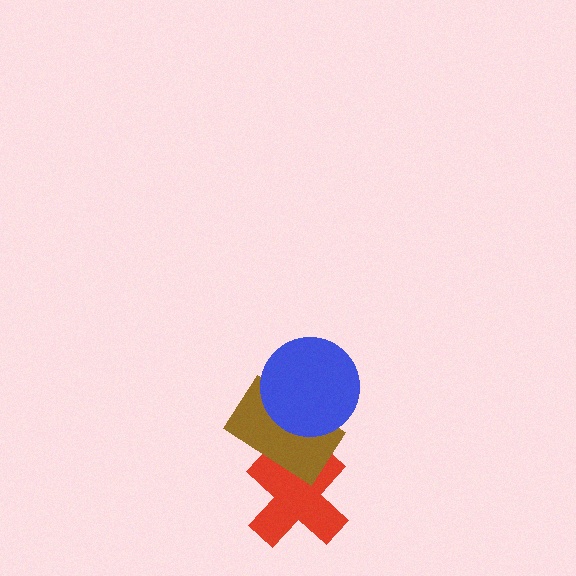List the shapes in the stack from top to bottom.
From top to bottom: the blue circle, the brown rectangle, the red cross.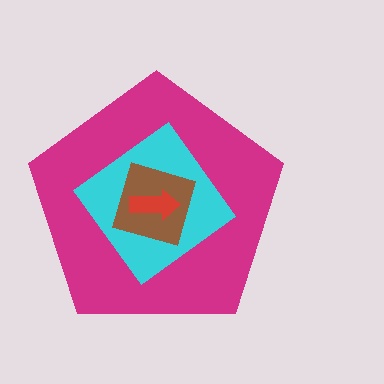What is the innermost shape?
The red arrow.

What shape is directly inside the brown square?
The red arrow.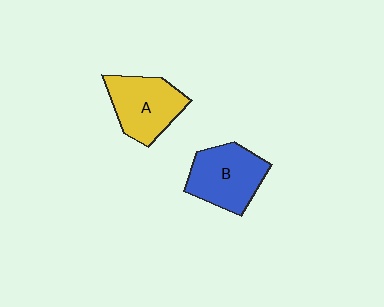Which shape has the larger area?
Shape B (blue).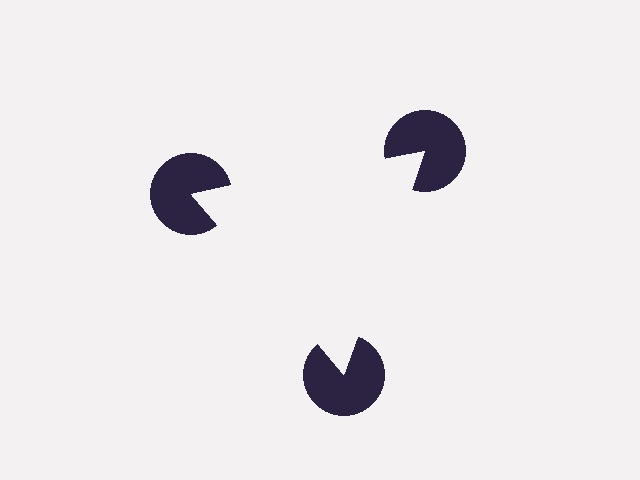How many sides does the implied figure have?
3 sides.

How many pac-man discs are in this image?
There are 3 — one at each vertex of the illusory triangle.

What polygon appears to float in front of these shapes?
An illusory triangle — its edges are inferred from the aligned wedge cuts in the pac-man discs, not physically drawn.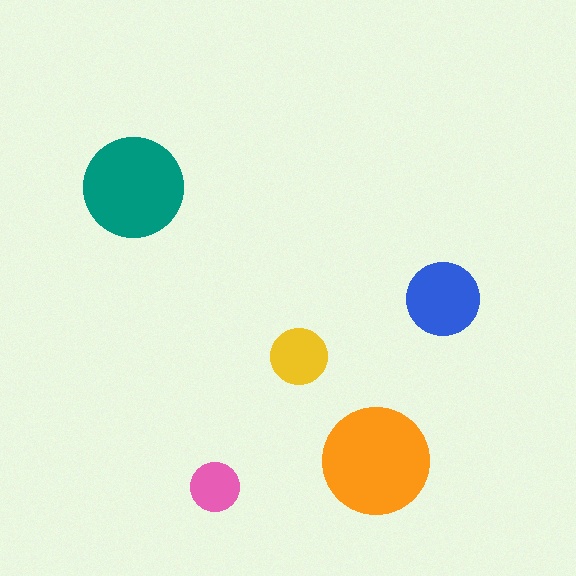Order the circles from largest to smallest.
the orange one, the teal one, the blue one, the yellow one, the pink one.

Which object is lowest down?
The pink circle is bottommost.